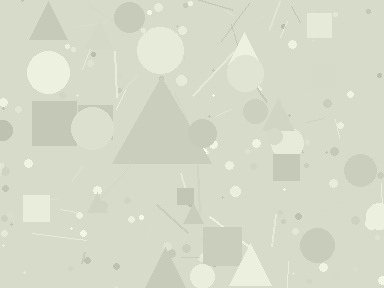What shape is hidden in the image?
A triangle is hidden in the image.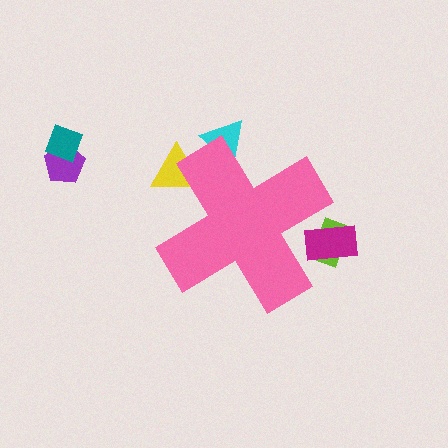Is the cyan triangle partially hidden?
Yes, the cyan triangle is partially hidden behind the pink cross.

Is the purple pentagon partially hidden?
No, the purple pentagon is fully visible.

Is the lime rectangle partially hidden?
Yes, the lime rectangle is partially hidden behind the pink cross.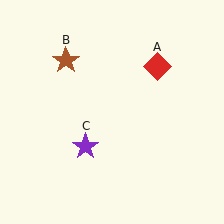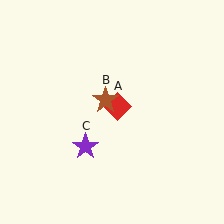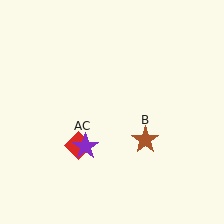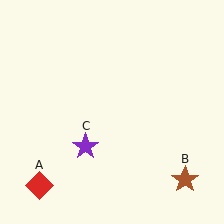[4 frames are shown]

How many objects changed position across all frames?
2 objects changed position: red diamond (object A), brown star (object B).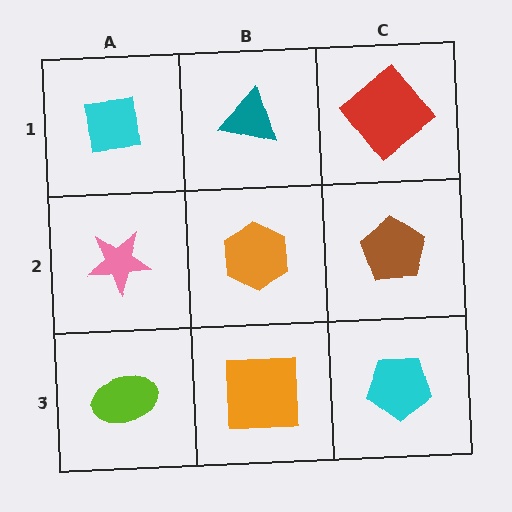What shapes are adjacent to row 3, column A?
A pink star (row 2, column A), an orange square (row 3, column B).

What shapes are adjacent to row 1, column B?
An orange hexagon (row 2, column B), a cyan square (row 1, column A), a red diamond (row 1, column C).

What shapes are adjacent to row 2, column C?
A red diamond (row 1, column C), a cyan pentagon (row 3, column C), an orange hexagon (row 2, column B).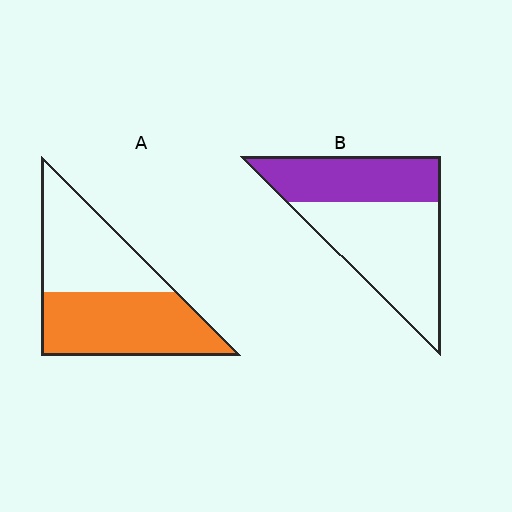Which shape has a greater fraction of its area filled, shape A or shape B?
Shape A.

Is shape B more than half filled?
No.